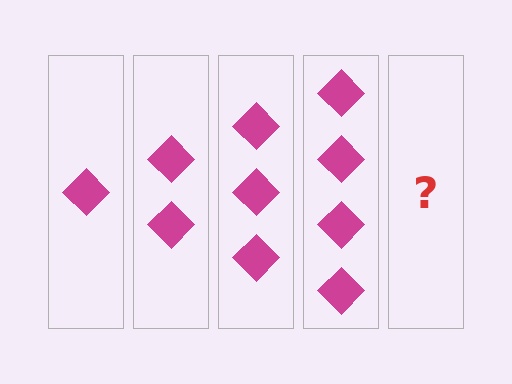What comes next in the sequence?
The next element should be 5 diamonds.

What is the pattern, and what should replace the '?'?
The pattern is that each step adds one more diamond. The '?' should be 5 diamonds.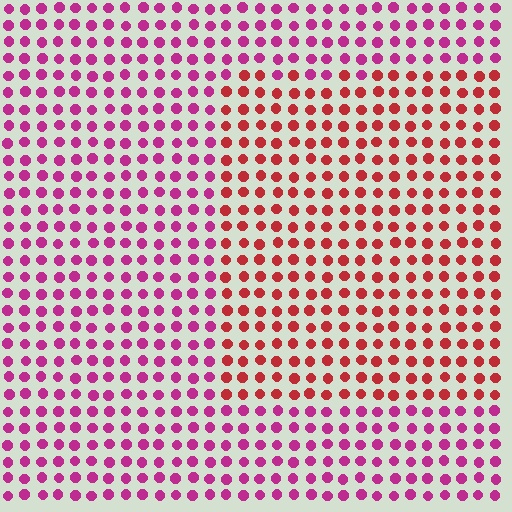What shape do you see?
I see a rectangle.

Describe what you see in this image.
The image is filled with small magenta elements in a uniform arrangement. A rectangle-shaped region is visible where the elements are tinted to a slightly different hue, forming a subtle color boundary.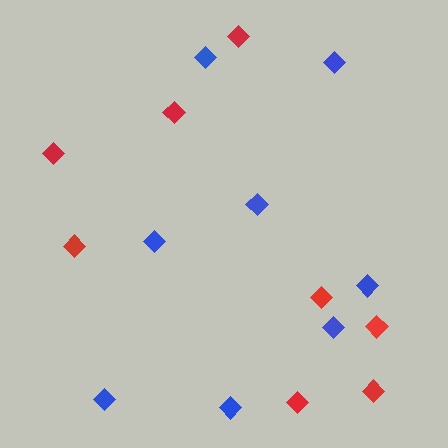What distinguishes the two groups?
There are 2 groups: one group of red diamonds (8) and one group of blue diamonds (8).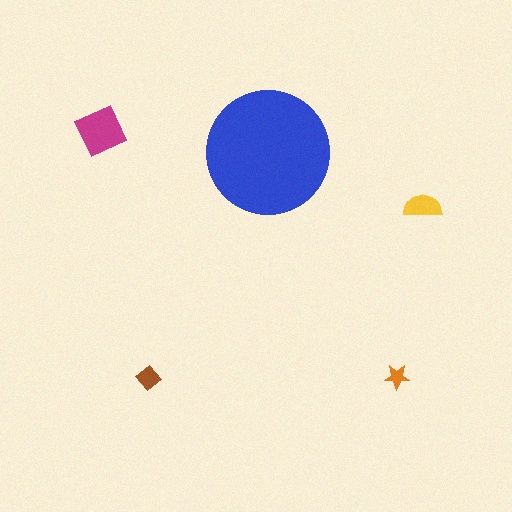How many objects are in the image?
There are 5 objects in the image.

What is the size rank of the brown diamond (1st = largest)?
4th.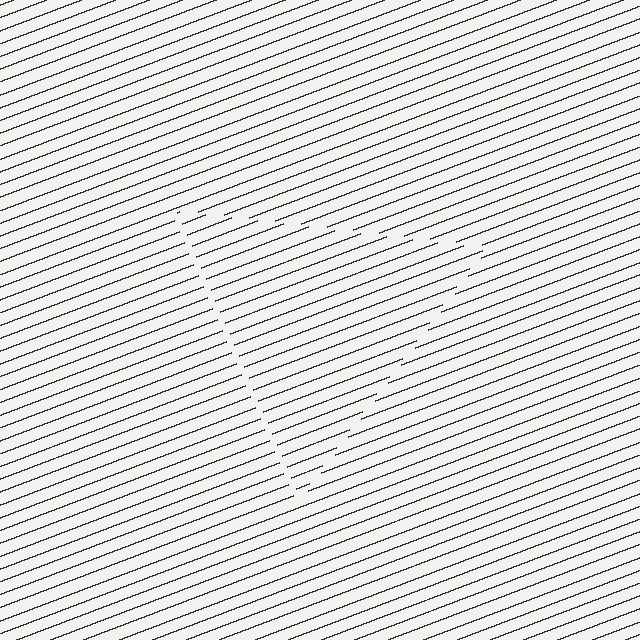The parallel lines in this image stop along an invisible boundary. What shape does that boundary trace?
An illusory triangle. The interior of the shape contains the same grating, shifted by half a period — the contour is defined by the phase discontinuity where line-ends from the inner and outer gratings abut.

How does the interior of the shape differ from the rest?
The interior of the shape contains the same grating, shifted by half a period — the contour is defined by the phase discontinuity where line-ends from the inner and outer gratings abut.